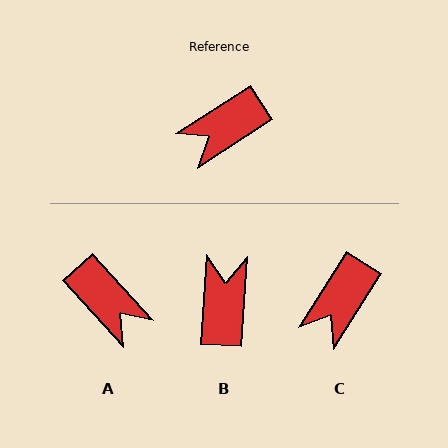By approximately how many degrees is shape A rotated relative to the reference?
Approximately 99 degrees counter-clockwise.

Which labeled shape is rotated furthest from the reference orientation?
B, about 126 degrees away.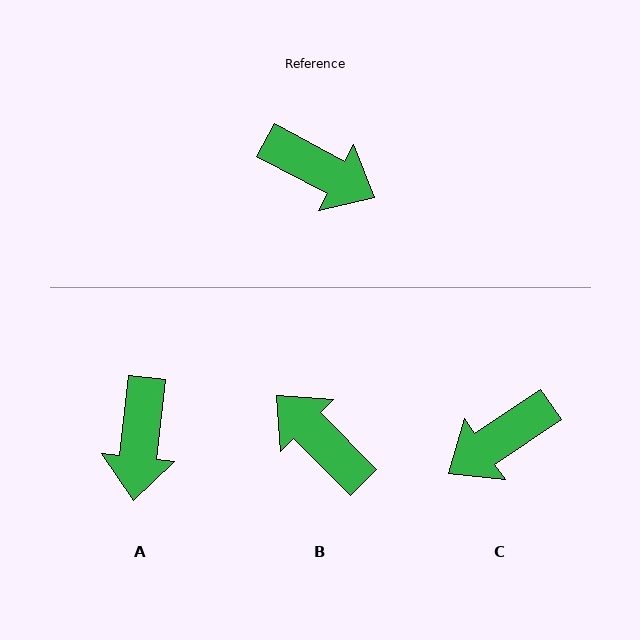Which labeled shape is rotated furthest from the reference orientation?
B, about 163 degrees away.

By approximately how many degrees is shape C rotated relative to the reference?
Approximately 118 degrees clockwise.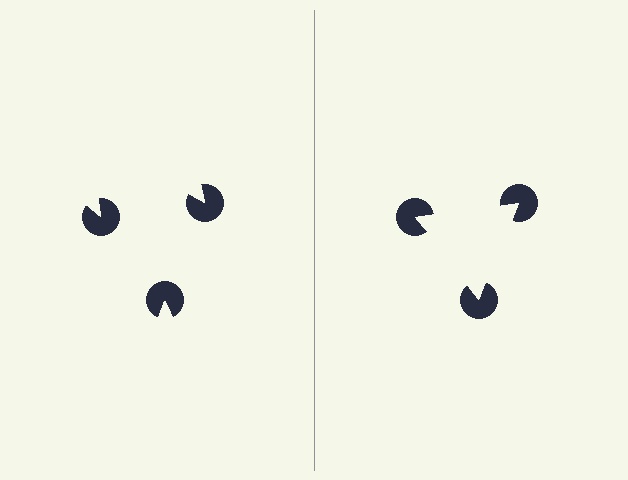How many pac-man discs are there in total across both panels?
6 — 3 on each side.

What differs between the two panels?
The pac-man discs are positioned identically on both sides; only the wedge orientations differ. On the right they align to a triangle; on the left they are misaligned.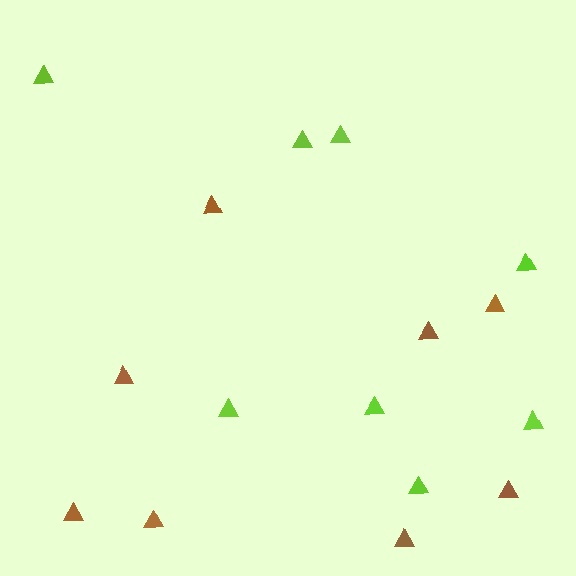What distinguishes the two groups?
There are 2 groups: one group of lime triangles (8) and one group of brown triangles (8).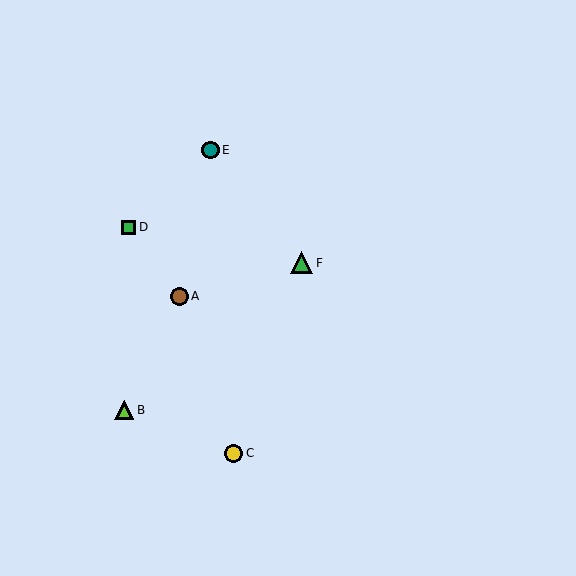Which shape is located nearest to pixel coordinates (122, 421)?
The lime triangle (labeled B) at (124, 410) is nearest to that location.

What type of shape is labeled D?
Shape D is a green square.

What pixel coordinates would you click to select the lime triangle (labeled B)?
Click at (124, 410) to select the lime triangle B.